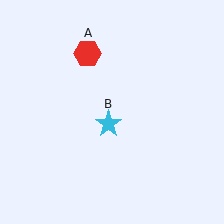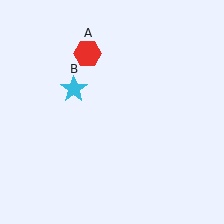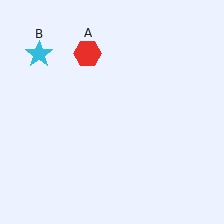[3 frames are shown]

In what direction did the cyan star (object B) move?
The cyan star (object B) moved up and to the left.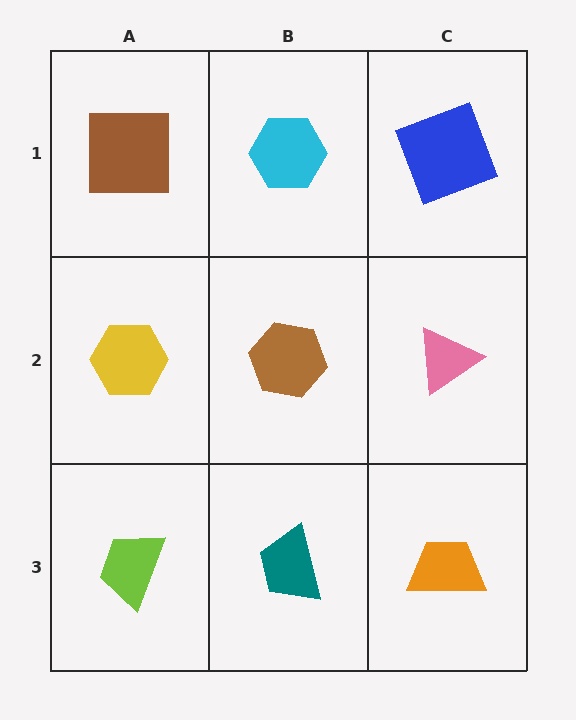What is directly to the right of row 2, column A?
A brown hexagon.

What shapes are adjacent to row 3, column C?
A pink triangle (row 2, column C), a teal trapezoid (row 3, column B).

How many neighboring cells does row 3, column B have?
3.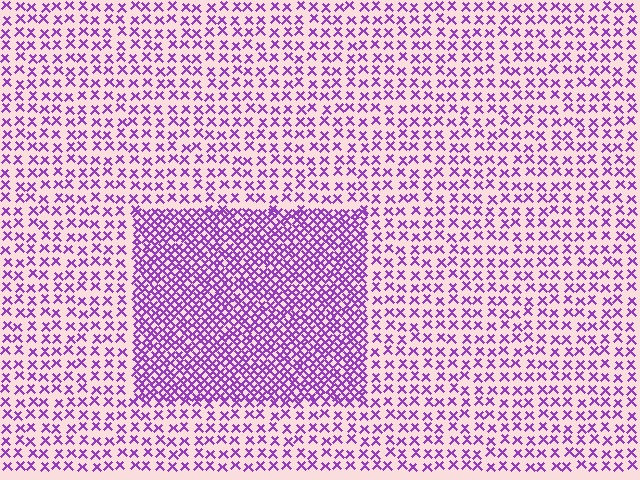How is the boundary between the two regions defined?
The boundary is defined by a change in element density (approximately 2.3x ratio). All elements are the same color, size, and shape.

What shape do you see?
I see a rectangle.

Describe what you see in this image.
The image contains small purple elements arranged at two different densities. A rectangle-shaped region is visible where the elements are more densely packed than the surrounding area.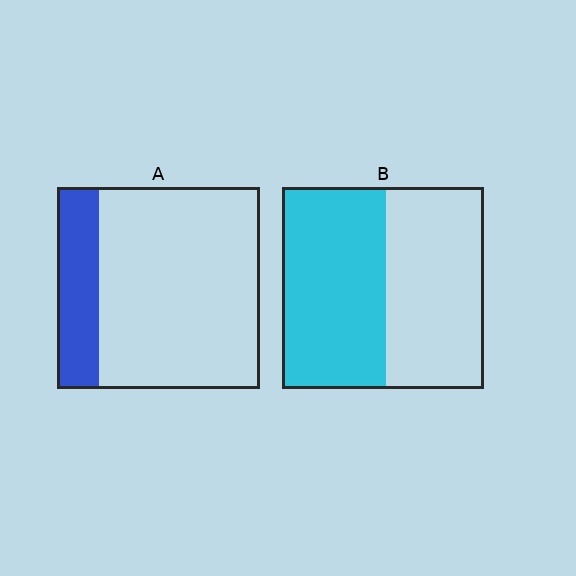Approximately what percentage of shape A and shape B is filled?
A is approximately 20% and B is approximately 50%.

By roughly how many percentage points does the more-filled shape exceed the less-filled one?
By roughly 30 percentage points (B over A).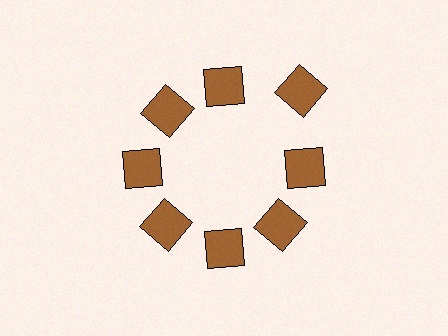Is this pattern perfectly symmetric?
No. The 8 brown squares are arranged in a ring, but one element near the 2 o'clock position is pushed outward from the center, breaking the 8-fold rotational symmetry.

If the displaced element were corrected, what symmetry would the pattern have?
It would have 8-fold rotational symmetry — the pattern would map onto itself every 45 degrees.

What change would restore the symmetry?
The symmetry would be restored by moving it inward, back onto the ring so that all 8 squares sit at equal angles and equal distance from the center.